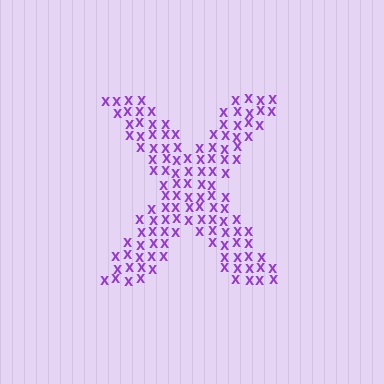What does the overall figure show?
The overall figure shows the letter X.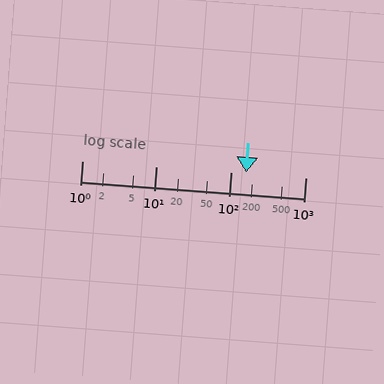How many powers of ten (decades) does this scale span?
The scale spans 3 decades, from 1 to 1000.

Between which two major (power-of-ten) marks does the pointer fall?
The pointer is between 100 and 1000.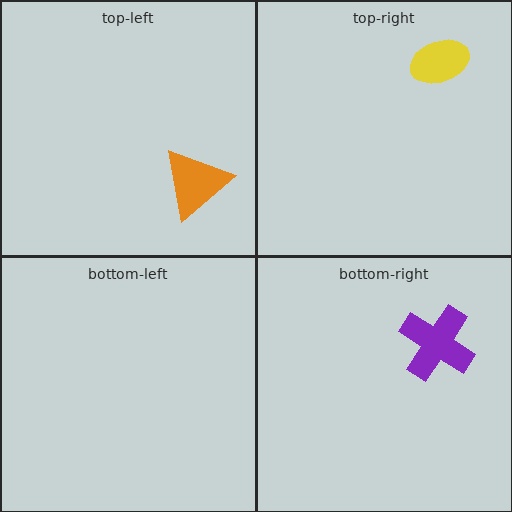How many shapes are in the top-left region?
1.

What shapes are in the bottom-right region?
The purple cross.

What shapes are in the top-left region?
The orange triangle.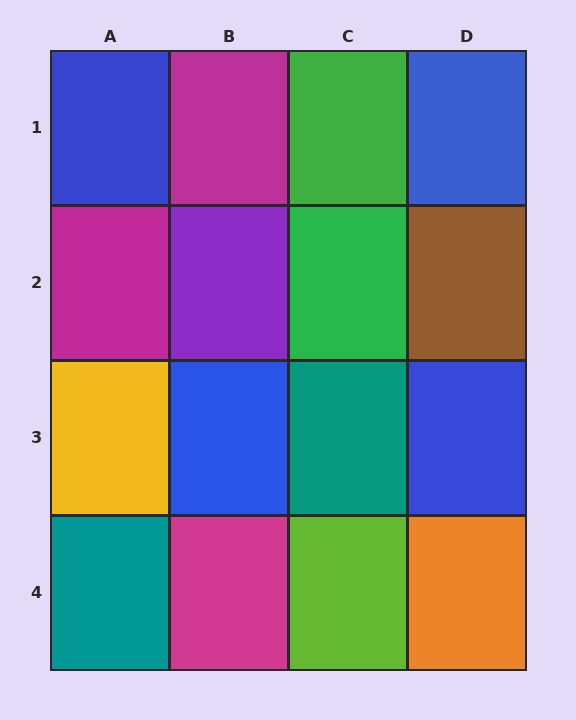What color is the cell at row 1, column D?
Blue.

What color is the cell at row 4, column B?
Magenta.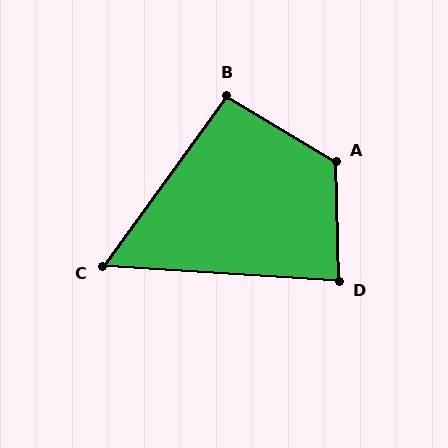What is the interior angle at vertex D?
Approximately 85 degrees (approximately right).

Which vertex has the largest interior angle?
A, at approximately 122 degrees.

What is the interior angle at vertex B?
Approximately 95 degrees (approximately right).